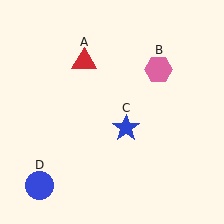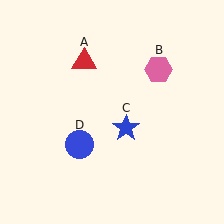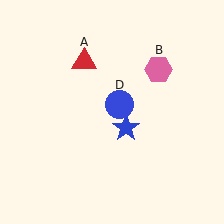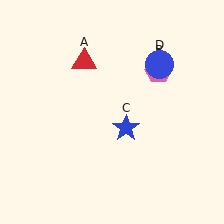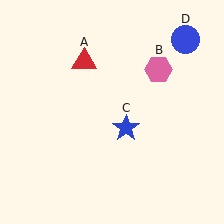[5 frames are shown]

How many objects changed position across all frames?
1 object changed position: blue circle (object D).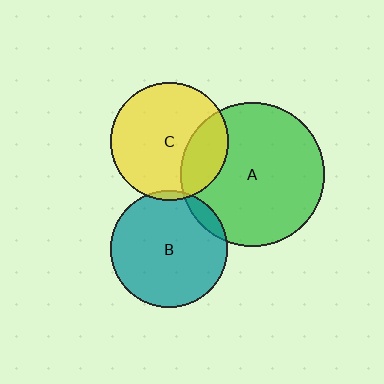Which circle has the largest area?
Circle A (green).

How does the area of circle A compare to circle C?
Approximately 1.5 times.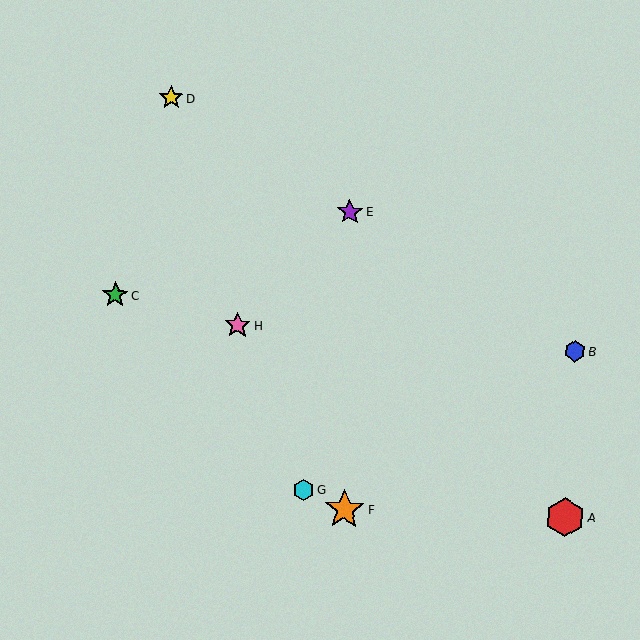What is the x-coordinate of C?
Object C is at x≈115.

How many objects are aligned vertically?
2 objects (E, F) are aligned vertically.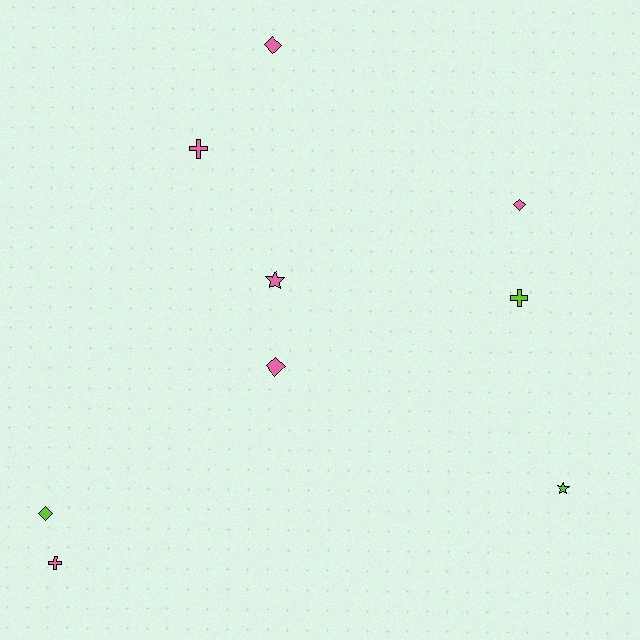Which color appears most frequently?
Pink, with 6 objects.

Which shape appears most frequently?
Diamond, with 4 objects.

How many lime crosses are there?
There is 1 lime cross.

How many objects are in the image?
There are 9 objects.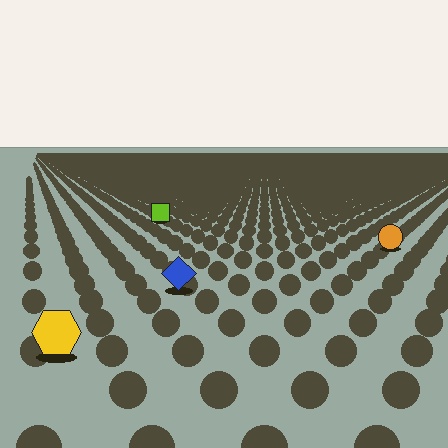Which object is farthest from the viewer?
The lime square is farthest from the viewer. It appears smaller and the ground texture around it is denser.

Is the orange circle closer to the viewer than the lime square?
Yes. The orange circle is closer — you can tell from the texture gradient: the ground texture is coarser near it.